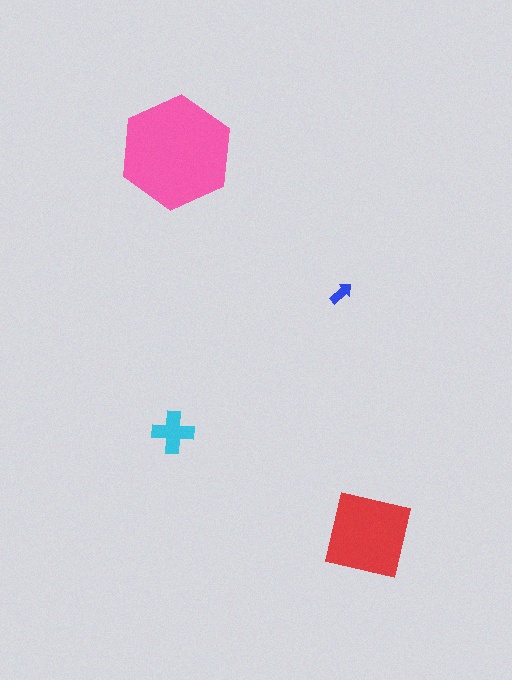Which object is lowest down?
The red square is bottommost.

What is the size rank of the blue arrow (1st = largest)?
4th.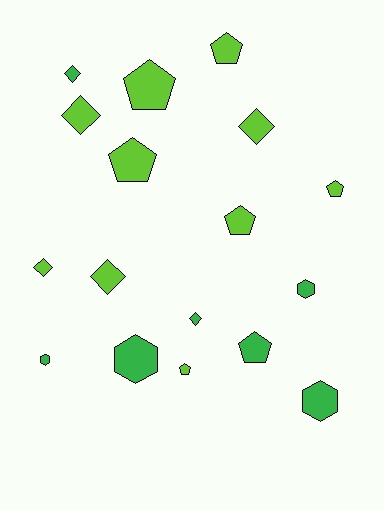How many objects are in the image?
There are 17 objects.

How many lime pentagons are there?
There are 6 lime pentagons.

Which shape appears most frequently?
Pentagon, with 7 objects.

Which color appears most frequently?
Lime, with 10 objects.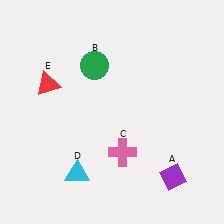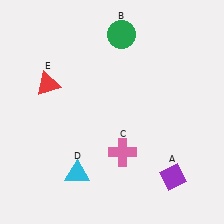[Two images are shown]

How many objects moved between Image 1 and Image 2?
1 object moved between the two images.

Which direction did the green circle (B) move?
The green circle (B) moved up.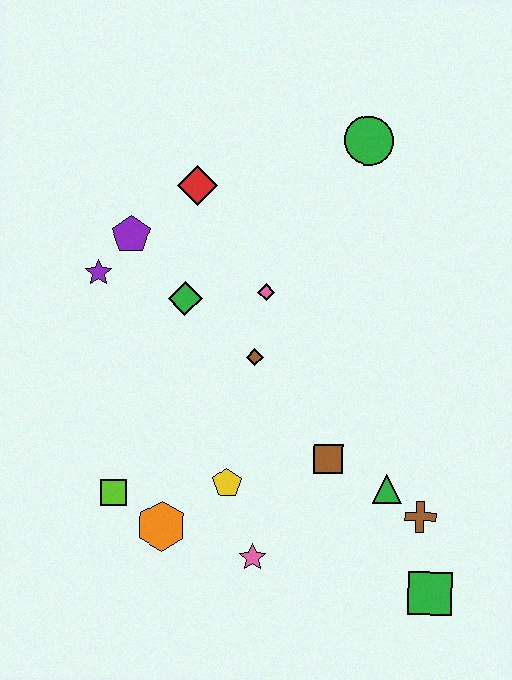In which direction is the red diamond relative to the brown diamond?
The red diamond is above the brown diamond.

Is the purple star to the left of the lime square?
Yes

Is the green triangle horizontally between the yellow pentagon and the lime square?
No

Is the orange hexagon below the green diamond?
Yes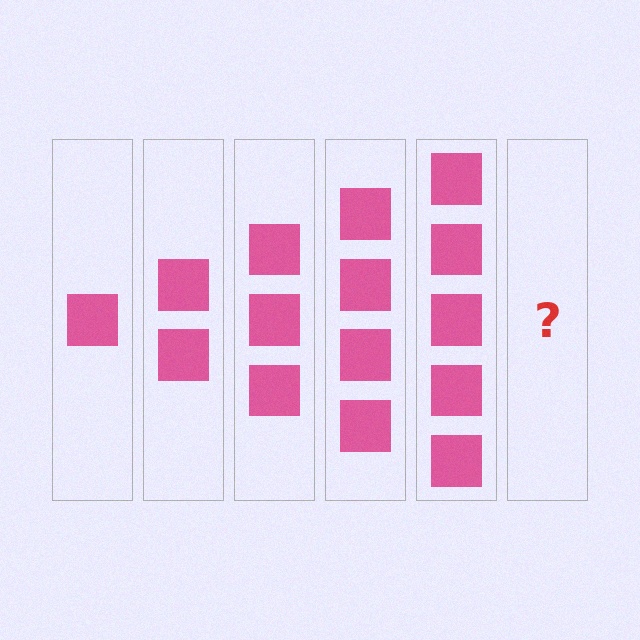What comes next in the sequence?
The next element should be 6 squares.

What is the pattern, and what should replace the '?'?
The pattern is that each step adds one more square. The '?' should be 6 squares.